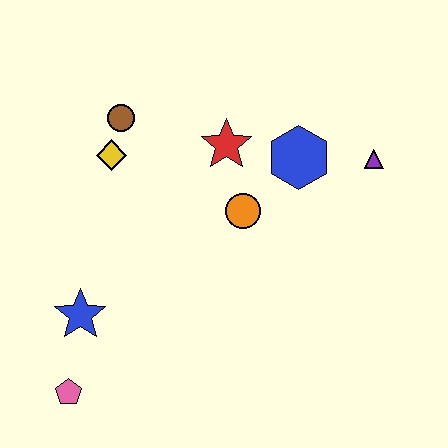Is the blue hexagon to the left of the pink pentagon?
No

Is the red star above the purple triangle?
Yes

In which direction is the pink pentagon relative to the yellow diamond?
The pink pentagon is below the yellow diamond.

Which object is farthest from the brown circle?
The pink pentagon is farthest from the brown circle.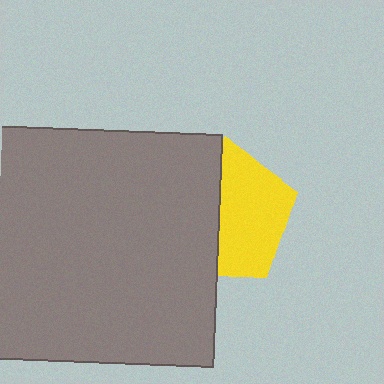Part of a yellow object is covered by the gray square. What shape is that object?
It is a pentagon.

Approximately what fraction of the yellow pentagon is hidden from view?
Roughly 48% of the yellow pentagon is hidden behind the gray square.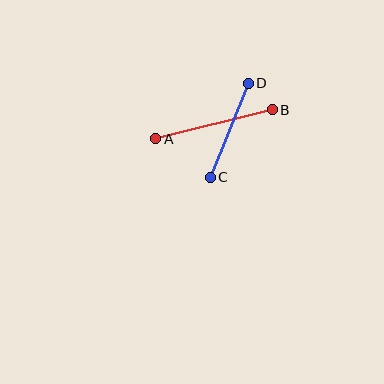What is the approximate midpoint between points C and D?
The midpoint is at approximately (229, 130) pixels.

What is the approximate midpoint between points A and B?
The midpoint is at approximately (214, 124) pixels.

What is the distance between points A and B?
The distance is approximately 120 pixels.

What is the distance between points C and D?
The distance is approximately 101 pixels.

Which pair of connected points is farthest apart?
Points A and B are farthest apart.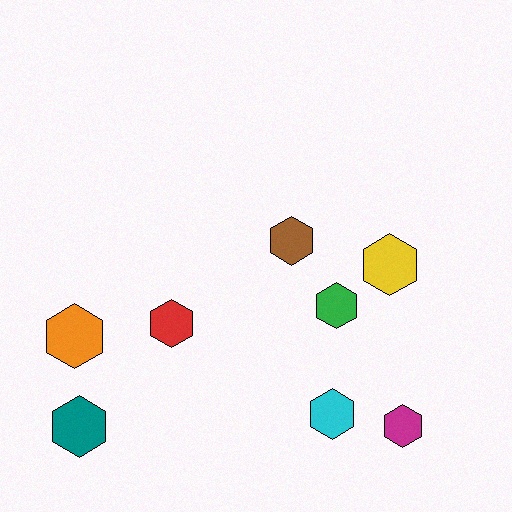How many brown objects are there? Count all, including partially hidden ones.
There is 1 brown object.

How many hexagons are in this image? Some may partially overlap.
There are 8 hexagons.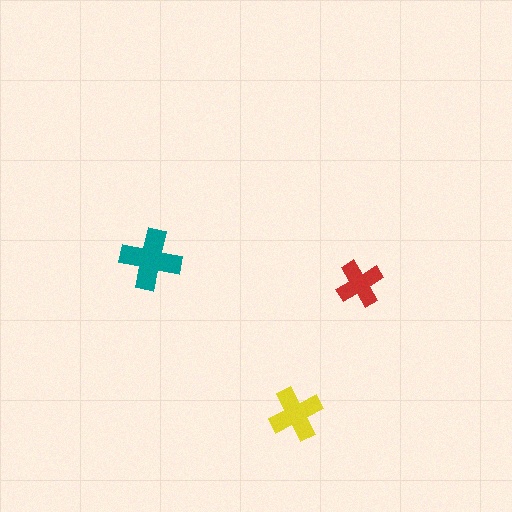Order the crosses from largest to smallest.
the teal one, the yellow one, the red one.